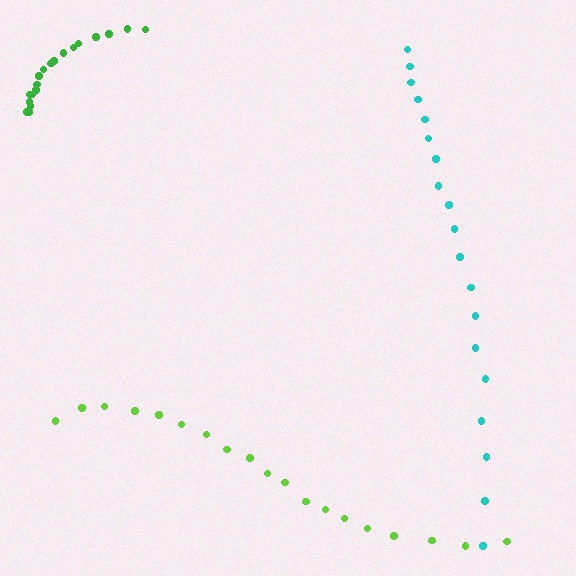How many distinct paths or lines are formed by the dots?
There are 3 distinct paths.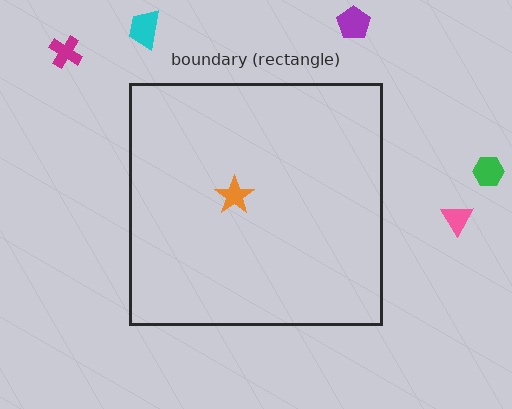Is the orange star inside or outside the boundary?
Inside.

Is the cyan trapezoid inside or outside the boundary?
Outside.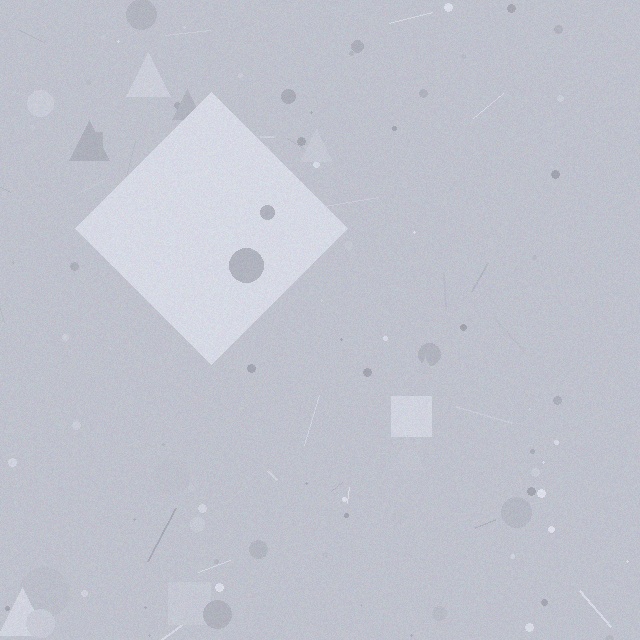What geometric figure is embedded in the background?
A diamond is embedded in the background.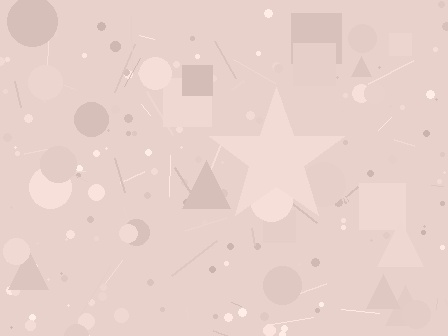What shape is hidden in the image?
A star is hidden in the image.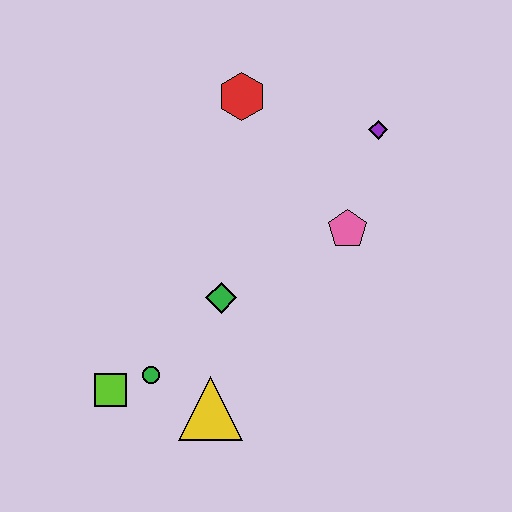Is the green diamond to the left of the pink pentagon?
Yes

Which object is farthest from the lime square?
The purple diamond is farthest from the lime square.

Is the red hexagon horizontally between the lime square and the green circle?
No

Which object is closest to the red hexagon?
The purple diamond is closest to the red hexagon.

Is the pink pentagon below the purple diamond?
Yes